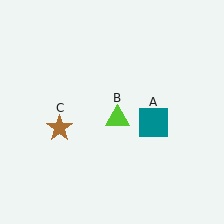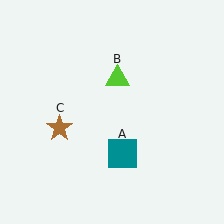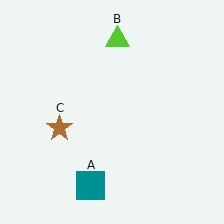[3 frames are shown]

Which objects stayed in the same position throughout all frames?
Brown star (object C) remained stationary.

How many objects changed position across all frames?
2 objects changed position: teal square (object A), lime triangle (object B).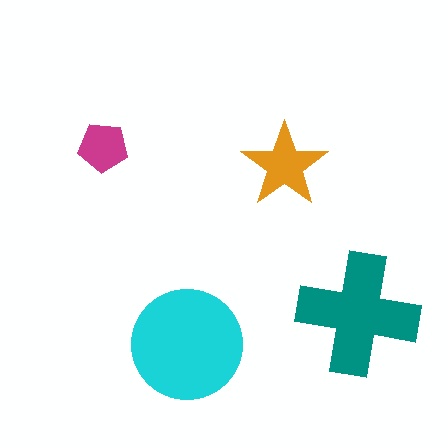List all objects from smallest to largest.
The magenta pentagon, the orange star, the teal cross, the cyan circle.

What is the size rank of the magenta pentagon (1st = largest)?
4th.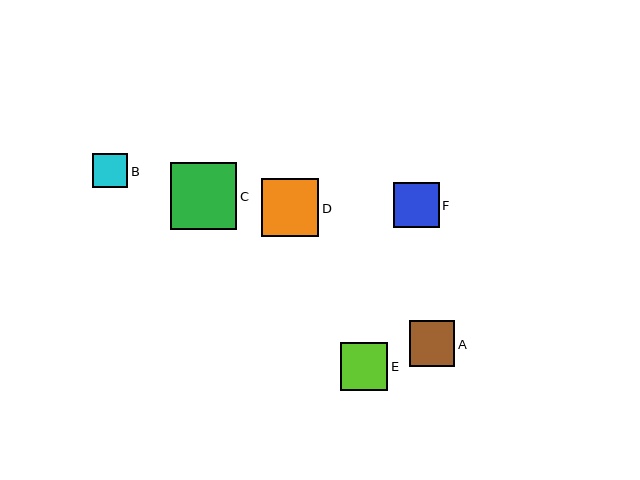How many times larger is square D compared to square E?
Square D is approximately 1.2 times the size of square E.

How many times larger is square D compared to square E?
Square D is approximately 1.2 times the size of square E.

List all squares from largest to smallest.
From largest to smallest: C, D, E, F, A, B.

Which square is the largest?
Square C is the largest with a size of approximately 66 pixels.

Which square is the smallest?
Square B is the smallest with a size of approximately 35 pixels.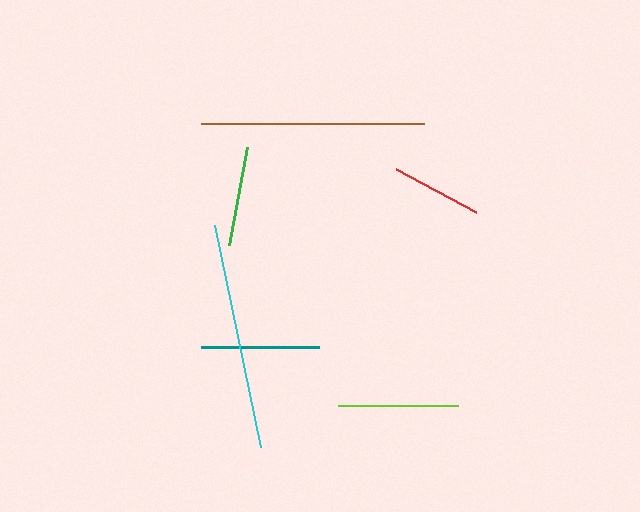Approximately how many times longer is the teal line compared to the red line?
The teal line is approximately 1.3 times the length of the red line.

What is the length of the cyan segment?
The cyan segment is approximately 227 pixels long.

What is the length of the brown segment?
The brown segment is approximately 223 pixels long.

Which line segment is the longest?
The cyan line is the longest at approximately 227 pixels.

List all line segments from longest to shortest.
From longest to shortest: cyan, brown, lime, teal, green, red.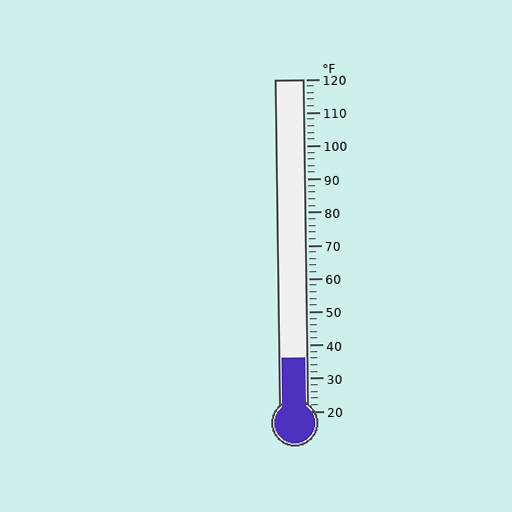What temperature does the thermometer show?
The thermometer shows approximately 36°F.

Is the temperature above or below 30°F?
The temperature is above 30°F.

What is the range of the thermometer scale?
The thermometer scale ranges from 20°F to 120°F.